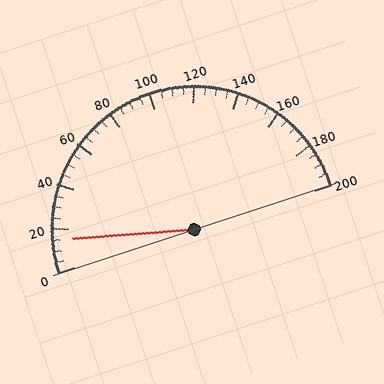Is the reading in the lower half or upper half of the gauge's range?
The reading is in the lower half of the range (0 to 200).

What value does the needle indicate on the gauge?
The needle indicates approximately 15.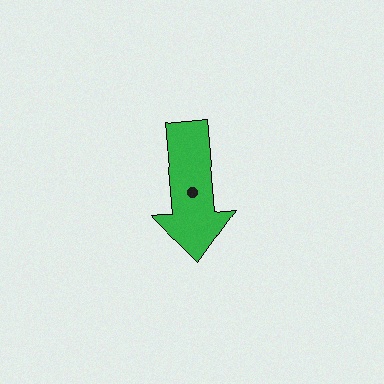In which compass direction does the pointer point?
South.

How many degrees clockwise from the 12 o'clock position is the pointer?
Approximately 175 degrees.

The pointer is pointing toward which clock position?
Roughly 6 o'clock.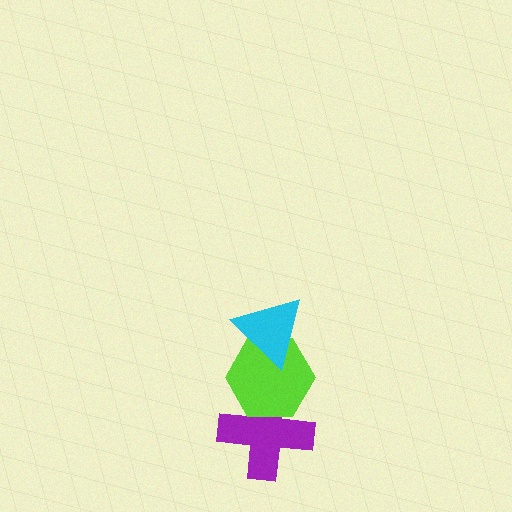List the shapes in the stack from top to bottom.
From top to bottom: the cyan triangle, the lime hexagon, the purple cross.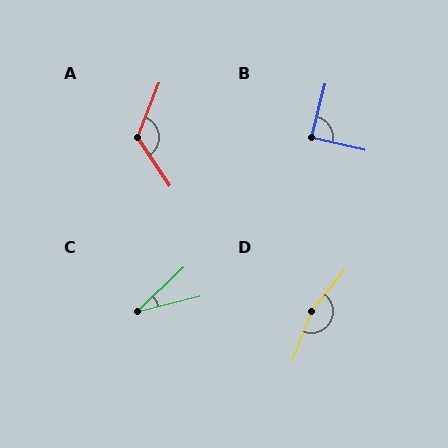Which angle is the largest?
D, at approximately 163 degrees.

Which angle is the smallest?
C, at approximately 30 degrees.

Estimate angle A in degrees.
Approximately 124 degrees.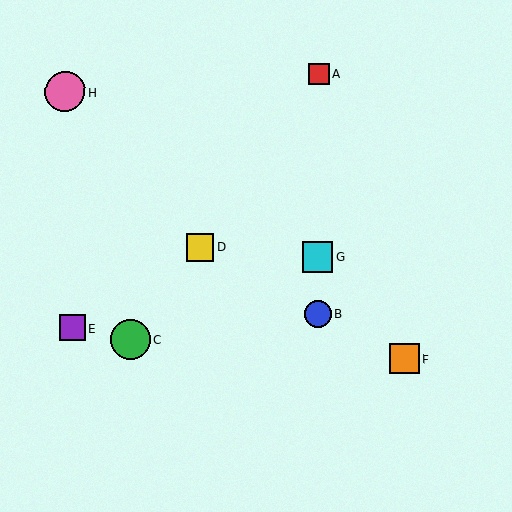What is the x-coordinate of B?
Object B is at x≈318.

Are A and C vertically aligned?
No, A is at x≈318 and C is at x≈130.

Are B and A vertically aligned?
Yes, both are at x≈318.